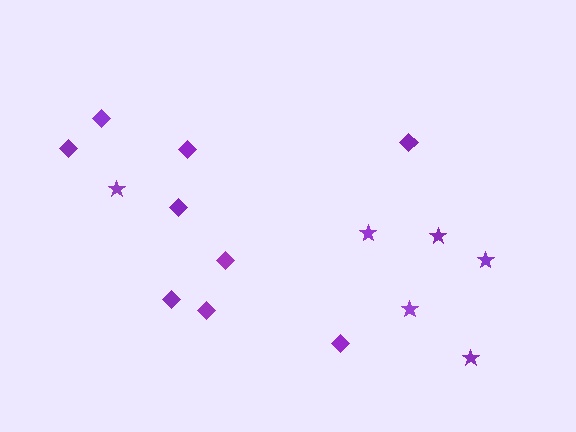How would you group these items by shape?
There are 2 groups: one group of stars (6) and one group of diamonds (9).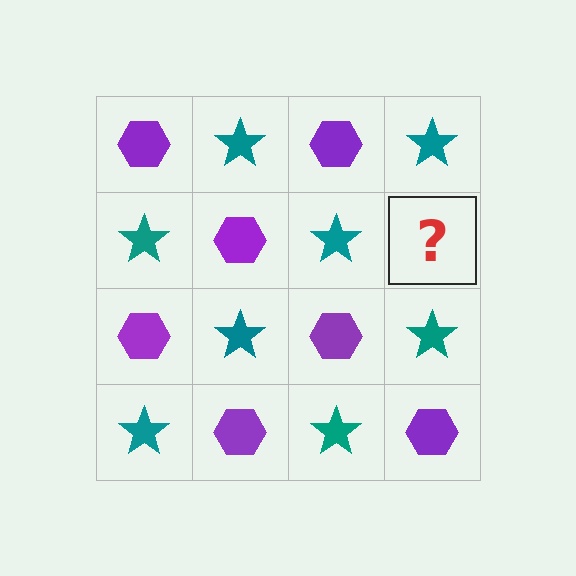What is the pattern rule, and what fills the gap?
The rule is that it alternates purple hexagon and teal star in a checkerboard pattern. The gap should be filled with a purple hexagon.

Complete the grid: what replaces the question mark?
The question mark should be replaced with a purple hexagon.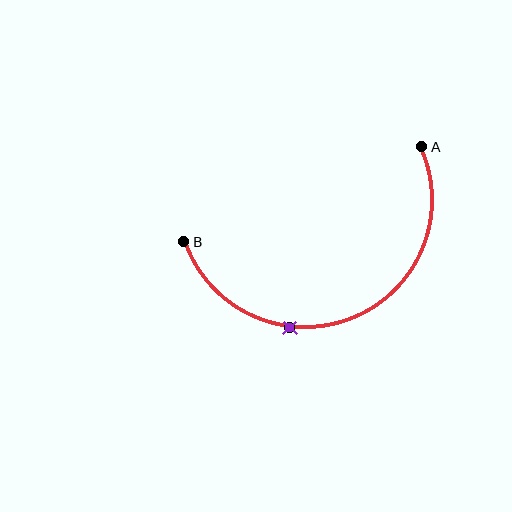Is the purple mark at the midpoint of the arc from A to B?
No. The purple mark lies on the arc but is closer to endpoint B. The arc midpoint would be at the point on the curve equidistant along the arc from both A and B.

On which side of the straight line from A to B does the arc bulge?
The arc bulges below the straight line connecting A and B.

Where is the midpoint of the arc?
The arc midpoint is the point on the curve farthest from the straight line joining A and B. It sits below that line.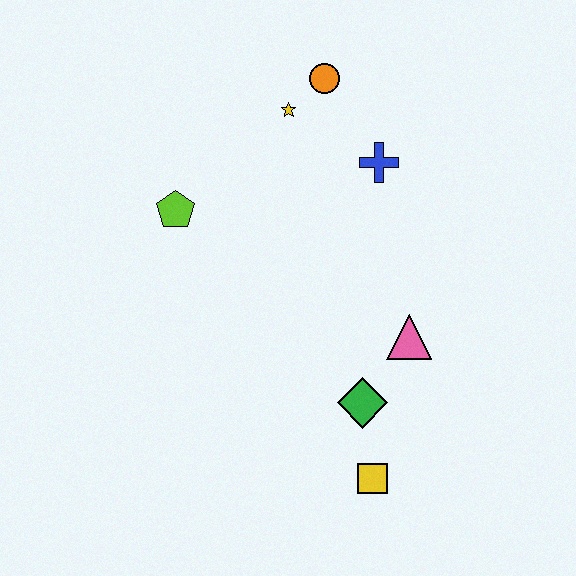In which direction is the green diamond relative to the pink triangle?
The green diamond is below the pink triangle.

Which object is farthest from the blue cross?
The yellow square is farthest from the blue cross.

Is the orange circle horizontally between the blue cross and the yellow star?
Yes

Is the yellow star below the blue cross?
No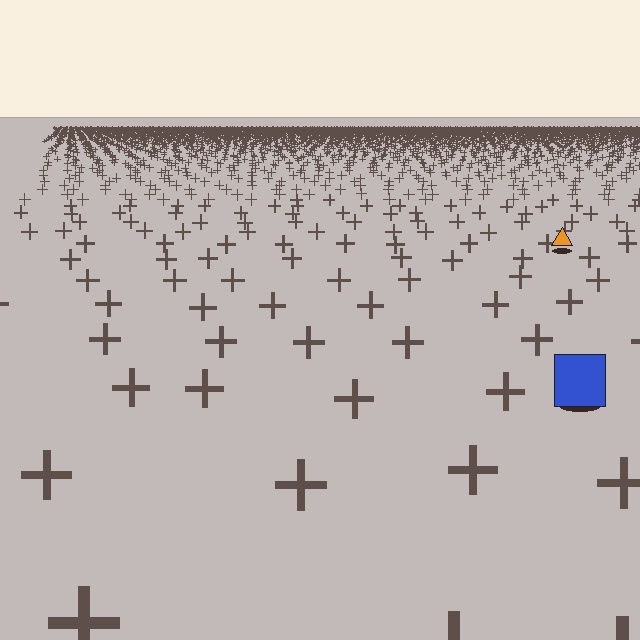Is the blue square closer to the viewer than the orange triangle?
Yes. The blue square is closer — you can tell from the texture gradient: the ground texture is coarser near it.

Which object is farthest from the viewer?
The orange triangle is farthest from the viewer. It appears smaller and the ground texture around it is denser.